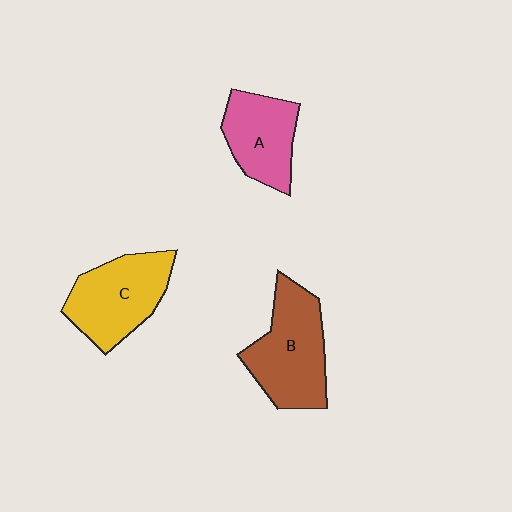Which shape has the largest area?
Shape B (brown).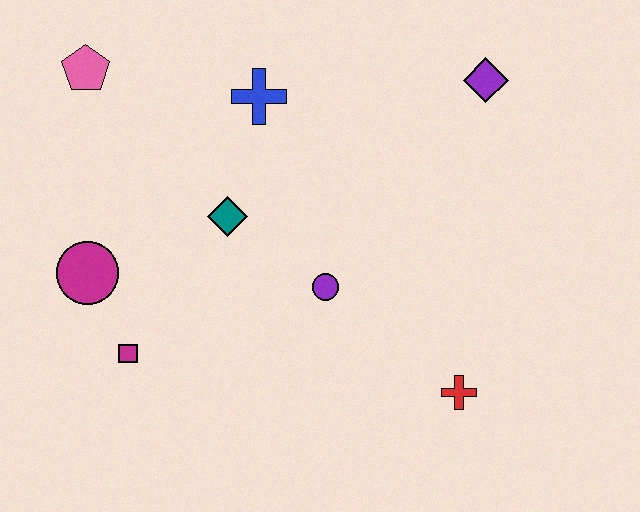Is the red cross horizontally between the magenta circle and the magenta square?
No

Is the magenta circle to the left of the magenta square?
Yes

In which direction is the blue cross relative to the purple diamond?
The blue cross is to the left of the purple diamond.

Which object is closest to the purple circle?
The teal diamond is closest to the purple circle.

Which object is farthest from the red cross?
The pink pentagon is farthest from the red cross.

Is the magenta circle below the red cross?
No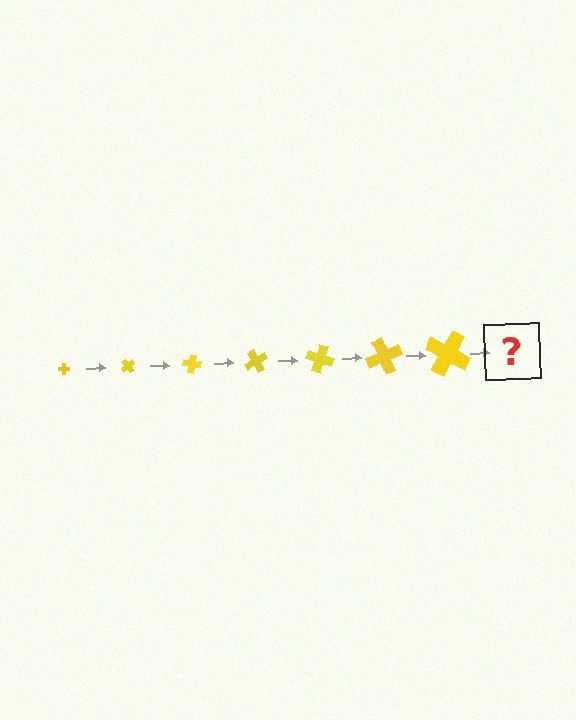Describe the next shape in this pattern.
It should be a cross, larger than the previous one and rotated 350 degrees from the start.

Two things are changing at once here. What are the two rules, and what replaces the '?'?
The two rules are that the cross grows larger each step and it rotates 50 degrees each step. The '?' should be a cross, larger than the previous one and rotated 350 degrees from the start.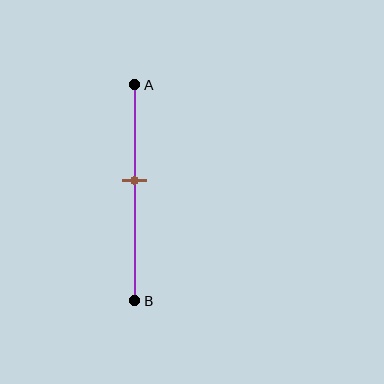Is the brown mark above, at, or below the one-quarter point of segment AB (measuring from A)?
The brown mark is below the one-quarter point of segment AB.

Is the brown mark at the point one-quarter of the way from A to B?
No, the mark is at about 45% from A, not at the 25% one-quarter point.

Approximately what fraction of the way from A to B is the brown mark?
The brown mark is approximately 45% of the way from A to B.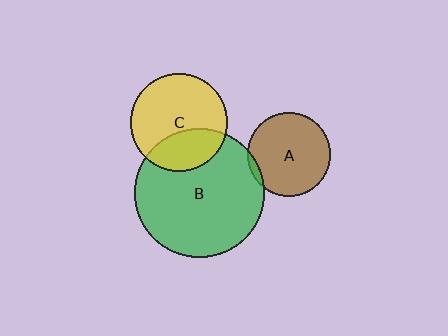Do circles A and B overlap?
Yes.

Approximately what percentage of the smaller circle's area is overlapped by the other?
Approximately 5%.